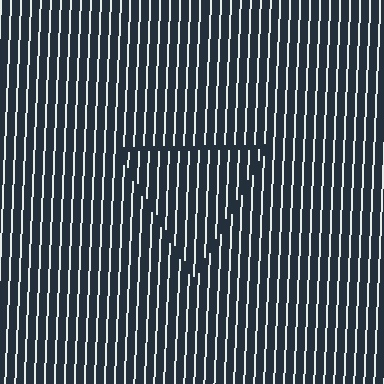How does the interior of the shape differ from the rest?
The interior of the shape contains the same grating, shifted by half a period — the contour is defined by the phase discontinuity where line-ends from the inner and outer gratings abut.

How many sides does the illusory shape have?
3 sides — the line-ends trace a triangle.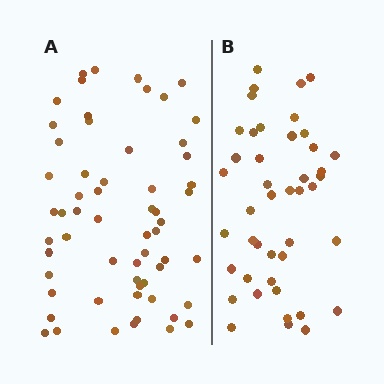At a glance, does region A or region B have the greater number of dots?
Region A (the left region) has more dots.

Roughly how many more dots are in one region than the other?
Region A has approximately 15 more dots than region B.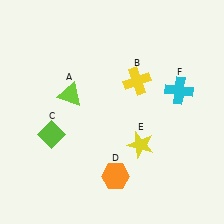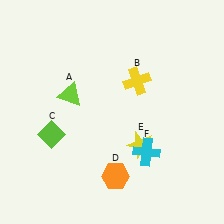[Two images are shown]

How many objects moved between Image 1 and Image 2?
1 object moved between the two images.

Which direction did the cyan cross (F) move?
The cyan cross (F) moved down.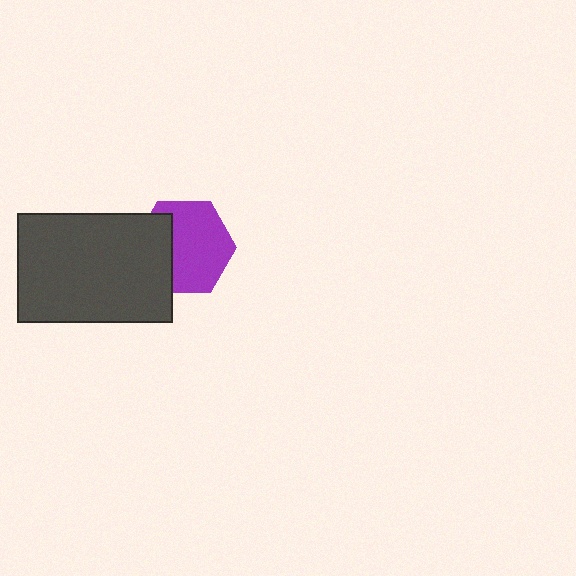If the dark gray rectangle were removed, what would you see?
You would see the complete purple hexagon.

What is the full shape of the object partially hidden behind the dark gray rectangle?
The partially hidden object is a purple hexagon.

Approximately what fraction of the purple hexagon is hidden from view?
Roughly 34% of the purple hexagon is hidden behind the dark gray rectangle.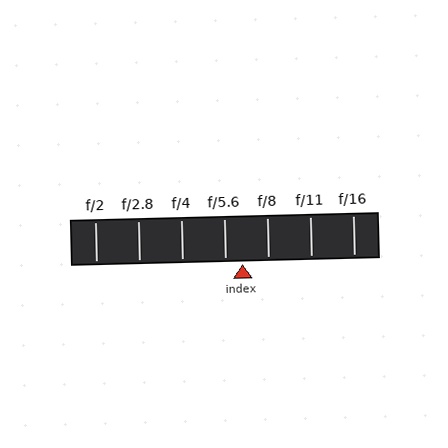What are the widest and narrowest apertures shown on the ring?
The widest aperture shown is f/2 and the narrowest is f/16.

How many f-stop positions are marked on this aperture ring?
There are 7 f-stop positions marked.